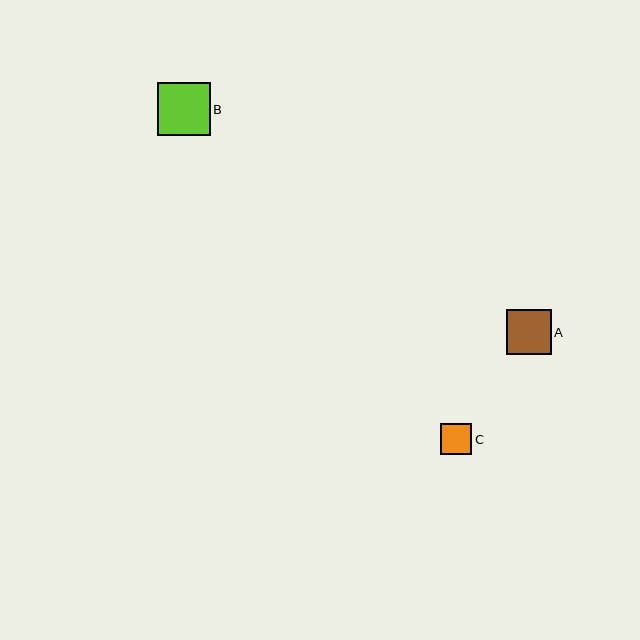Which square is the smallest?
Square C is the smallest with a size of approximately 32 pixels.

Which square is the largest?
Square B is the largest with a size of approximately 53 pixels.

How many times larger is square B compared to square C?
Square B is approximately 1.7 times the size of square C.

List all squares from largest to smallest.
From largest to smallest: B, A, C.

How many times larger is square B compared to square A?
Square B is approximately 1.2 times the size of square A.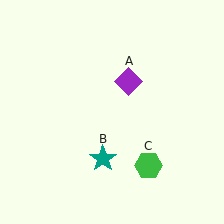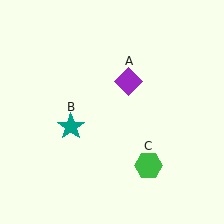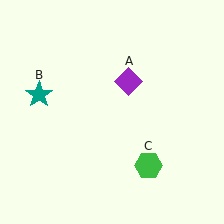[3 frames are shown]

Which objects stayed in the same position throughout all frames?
Purple diamond (object A) and green hexagon (object C) remained stationary.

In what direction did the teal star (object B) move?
The teal star (object B) moved up and to the left.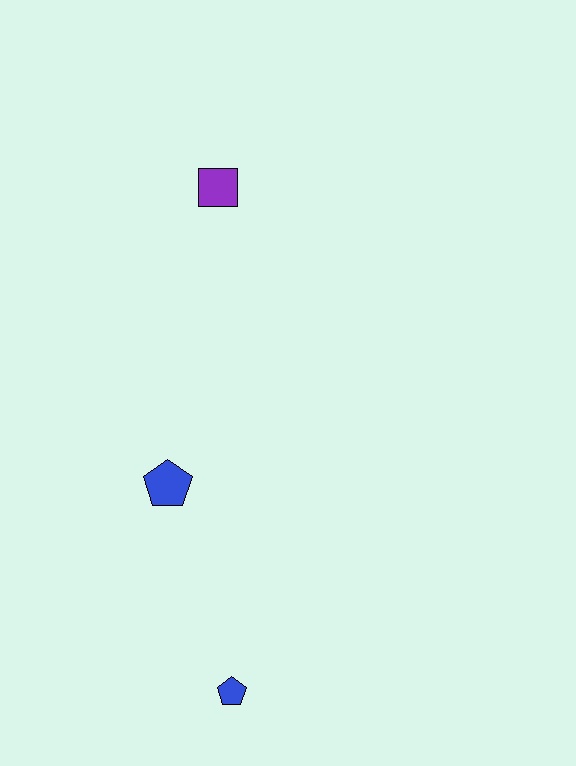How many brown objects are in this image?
There are no brown objects.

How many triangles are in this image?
There are no triangles.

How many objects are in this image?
There are 3 objects.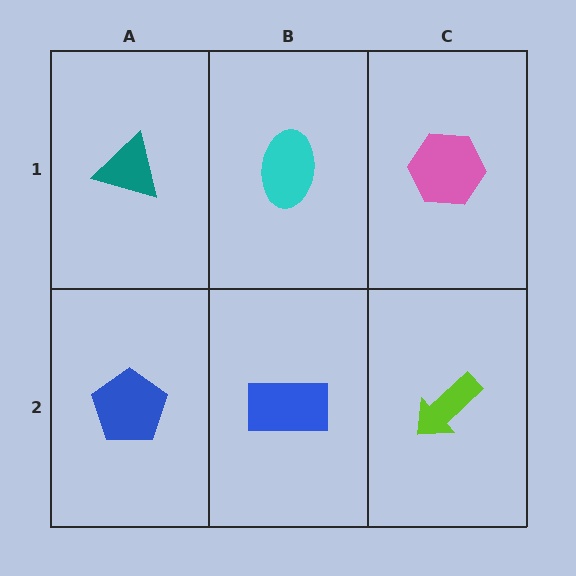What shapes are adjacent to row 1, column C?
A lime arrow (row 2, column C), a cyan ellipse (row 1, column B).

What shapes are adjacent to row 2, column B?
A cyan ellipse (row 1, column B), a blue pentagon (row 2, column A), a lime arrow (row 2, column C).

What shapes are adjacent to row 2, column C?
A pink hexagon (row 1, column C), a blue rectangle (row 2, column B).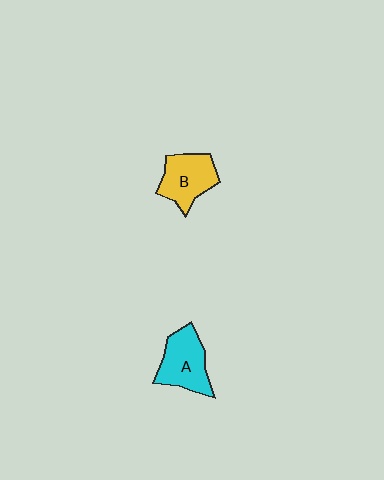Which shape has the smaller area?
Shape B (yellow).